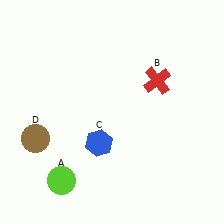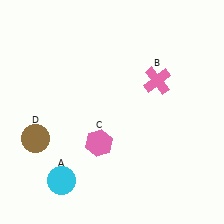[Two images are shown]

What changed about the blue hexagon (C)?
In Image 1, C is blue. In Image 2, it changed to pink.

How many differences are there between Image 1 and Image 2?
There are 3 differences between the two images.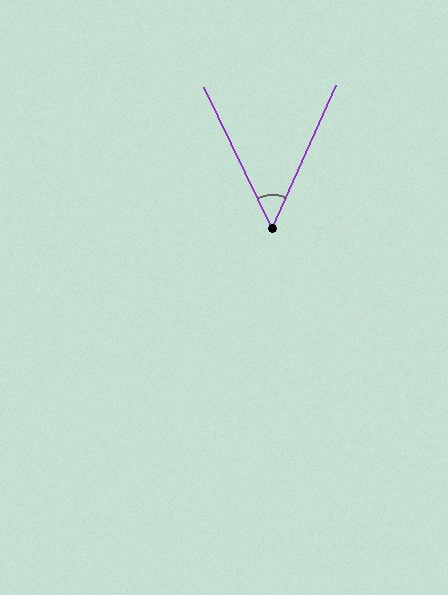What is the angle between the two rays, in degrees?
Approximately 50 degrees.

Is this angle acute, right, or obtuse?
It is acute.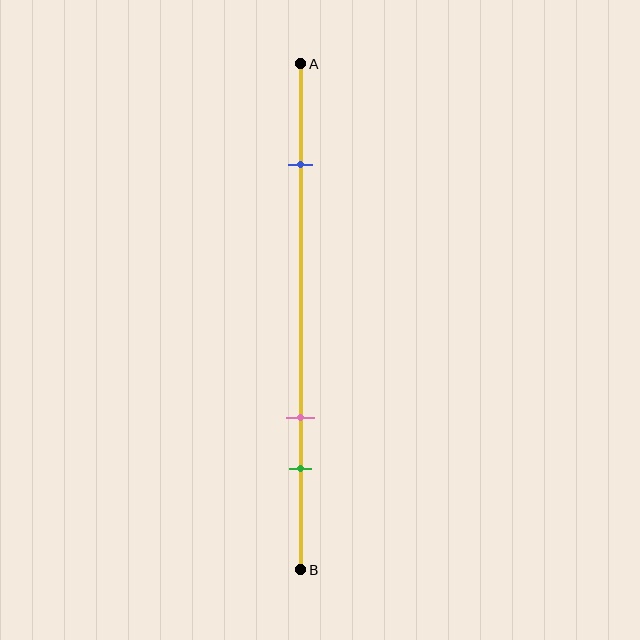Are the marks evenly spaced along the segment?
No, the marks are not evenly spaced.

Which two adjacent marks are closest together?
The pink and green marks are the closest adjacent pair.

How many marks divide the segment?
There are 3 marks dividing the segment.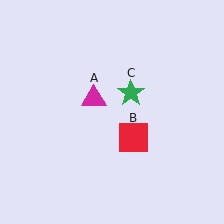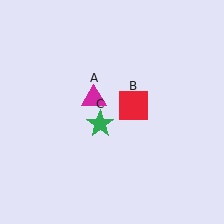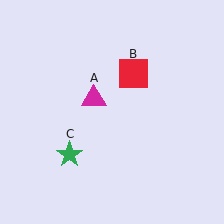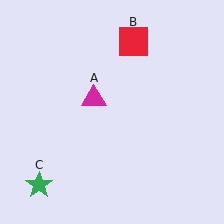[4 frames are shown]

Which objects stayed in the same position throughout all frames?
Magenta triangle (object A) remained stationary.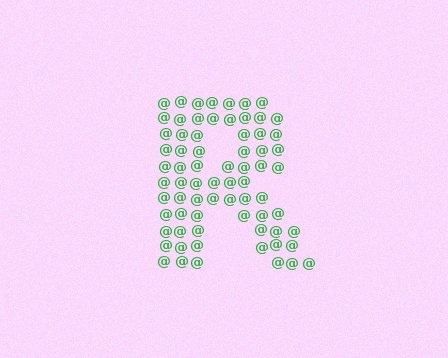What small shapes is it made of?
It is made of small at signs.